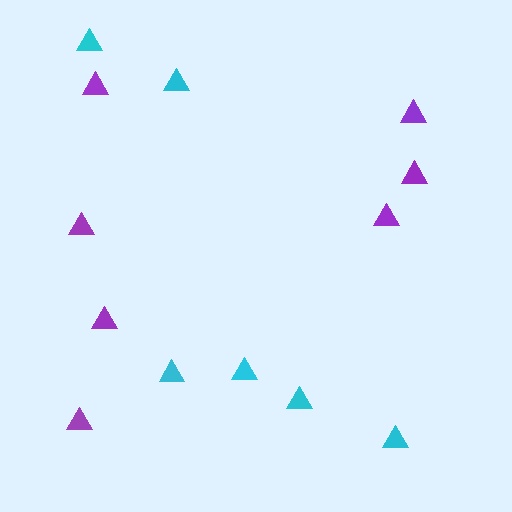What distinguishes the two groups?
There are 2 groups: one group of purple triangles (7) and one group of cyan triangles (6).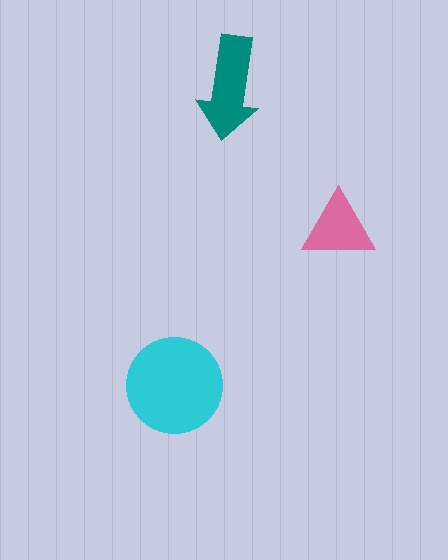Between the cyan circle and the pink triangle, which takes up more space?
The cyan circle.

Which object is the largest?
The cyan circle.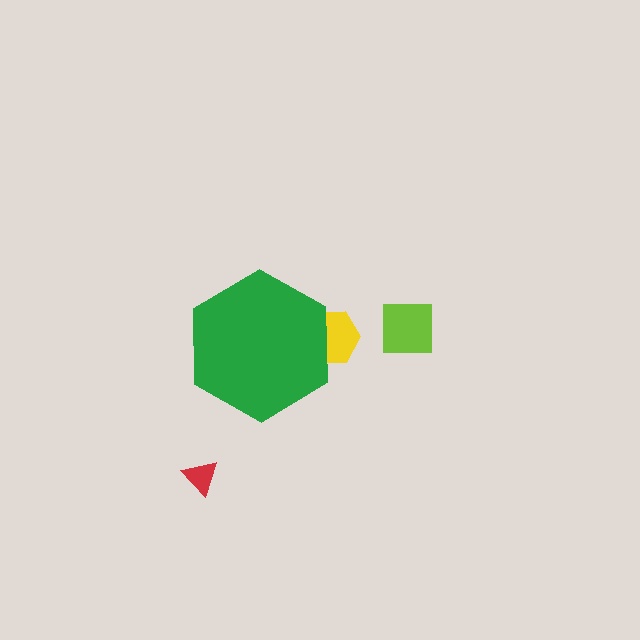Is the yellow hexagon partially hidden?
Yes, the yellow hexagon is partially hidden behind the green hexagon.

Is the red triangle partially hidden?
No, the red triangle is fully visible.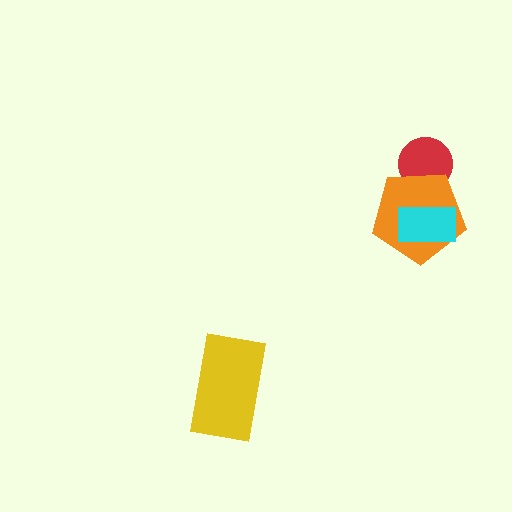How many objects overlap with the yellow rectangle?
0 objects overlap with the yellow rectangle.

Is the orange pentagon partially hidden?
Yes, it is partially covered by another shape.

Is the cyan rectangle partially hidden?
No, no other shape covers it.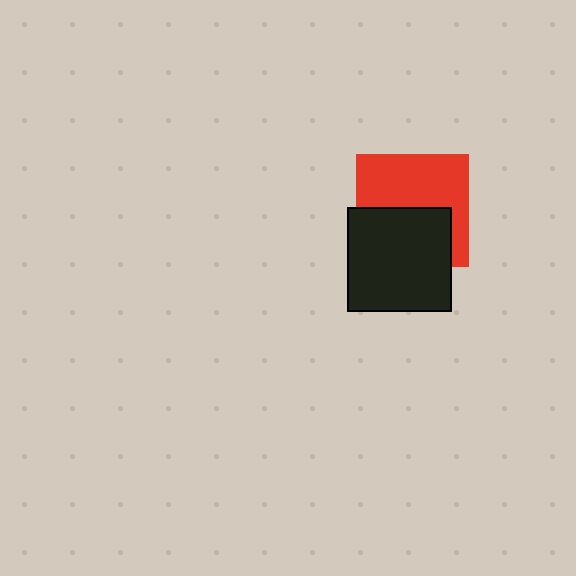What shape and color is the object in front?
The object in front is a black square.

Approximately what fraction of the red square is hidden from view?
Roughly 44% of the red square is hidden behind the black square.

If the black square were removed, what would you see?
You would see the complete red square.